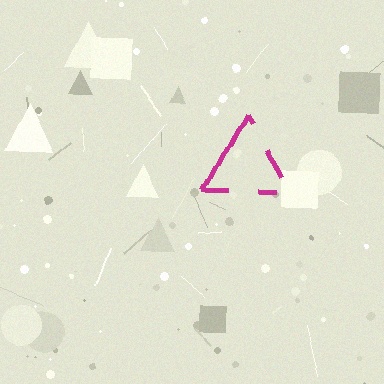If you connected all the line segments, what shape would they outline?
They would outline a triangle.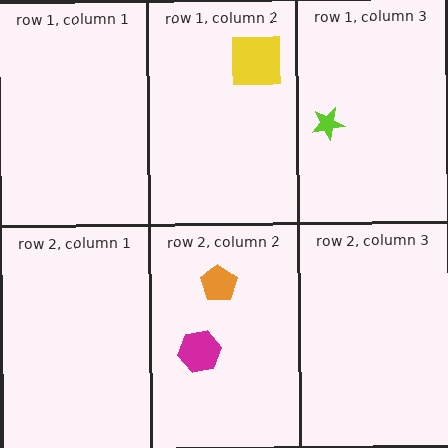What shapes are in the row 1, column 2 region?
The yellow square.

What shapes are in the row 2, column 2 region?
The magenta hexagon, the orange pentagon.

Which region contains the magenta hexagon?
The row 2, column 2 region.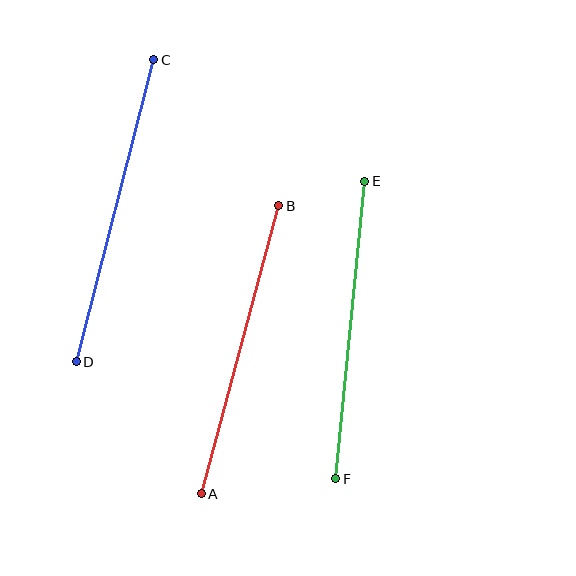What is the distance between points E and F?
The distance is approximately 299 pixels.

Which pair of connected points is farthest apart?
Points C and D are farthest apart.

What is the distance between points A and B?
The distance is approximately 298 pixels.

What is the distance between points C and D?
The distance is approximately 312 pixels.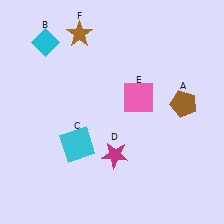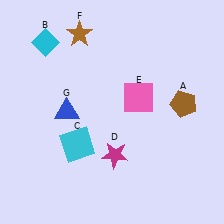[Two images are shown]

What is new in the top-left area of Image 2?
A blue triangle (G) was added in the top-left area of Image 2.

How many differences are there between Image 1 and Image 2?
There is 1 difference between the two images.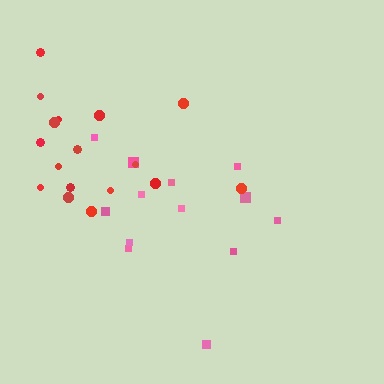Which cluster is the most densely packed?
Pink.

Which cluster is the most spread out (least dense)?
Red.